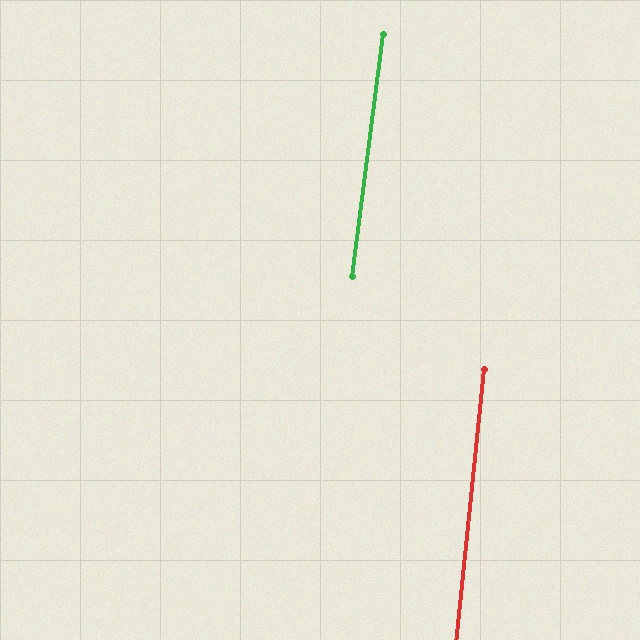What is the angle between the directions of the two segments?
Approximately 2 degrees.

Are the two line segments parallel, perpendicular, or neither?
Parallel — their directions differ by only 1.5°.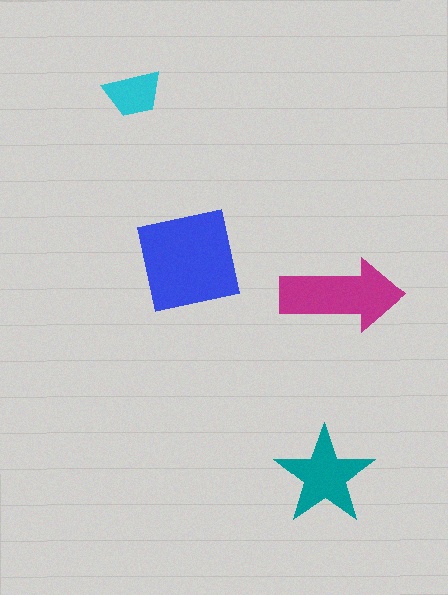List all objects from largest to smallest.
The blue square, the magenta arrow, the teal star, the cyan trapezoid.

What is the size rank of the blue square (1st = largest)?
1st.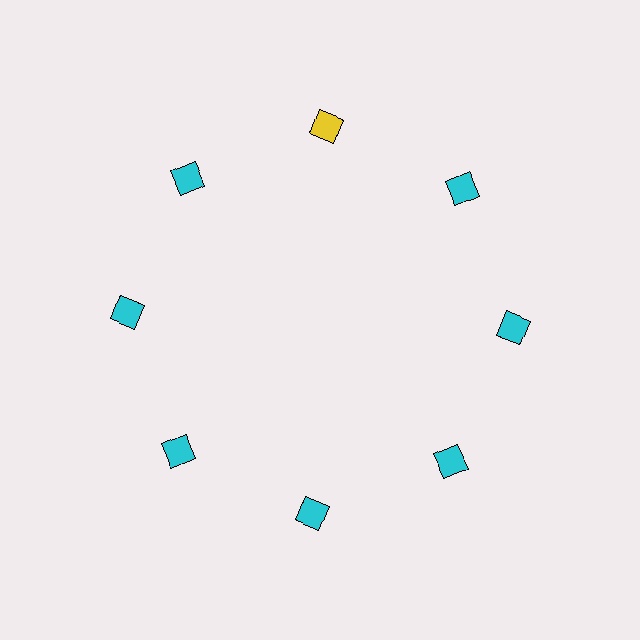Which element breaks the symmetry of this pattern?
The yellow square at roughly the 12 o'clock position breaks the symmetry. All other shapes are cyan squares.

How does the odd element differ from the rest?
It has a different color: yellow instead of cyan.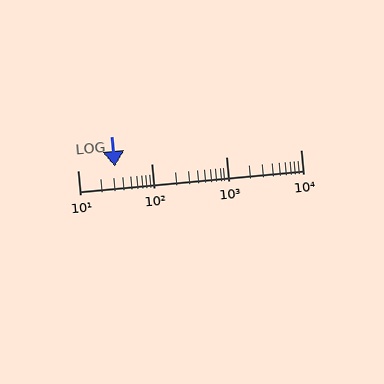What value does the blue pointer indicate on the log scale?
The pointer indicates approximately 32.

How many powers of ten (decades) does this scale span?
The scale spans 3 decades, from 10 to 10000.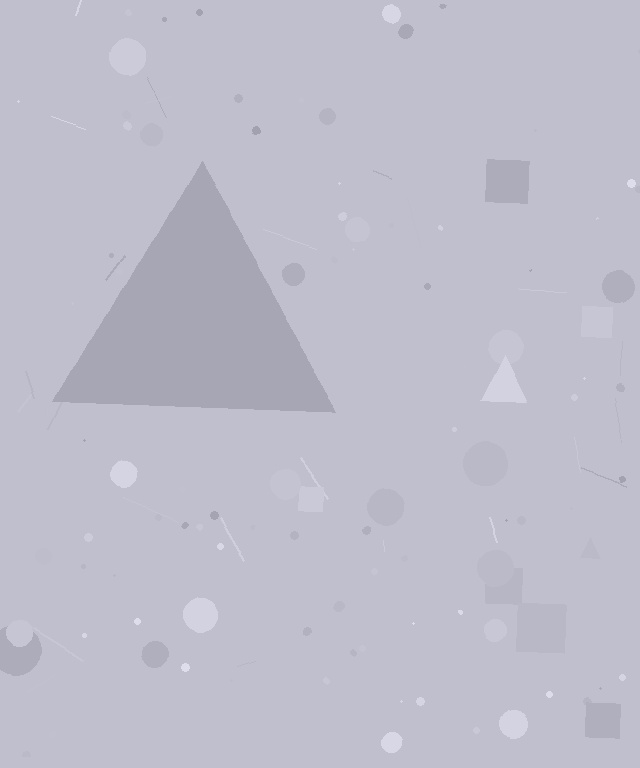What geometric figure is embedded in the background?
A triangle is embedded in the background.